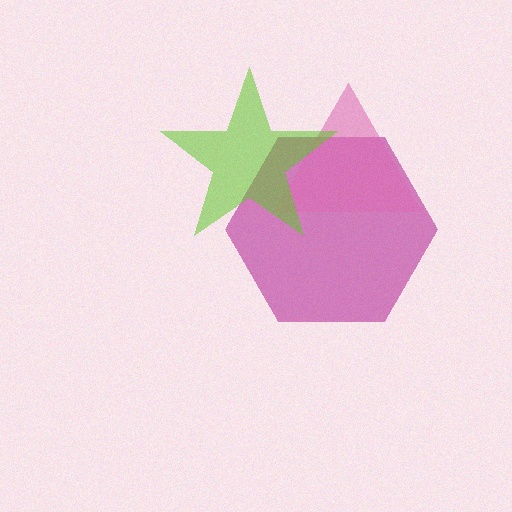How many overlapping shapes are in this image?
There are 3 overlapping shapes in the image.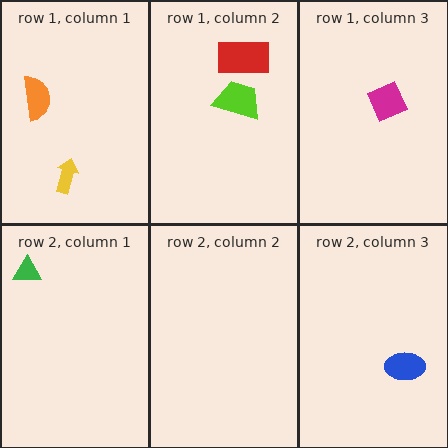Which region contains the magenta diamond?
The row 1, column 3 region.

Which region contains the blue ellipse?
The row 2, column 3 region.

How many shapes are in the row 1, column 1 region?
2.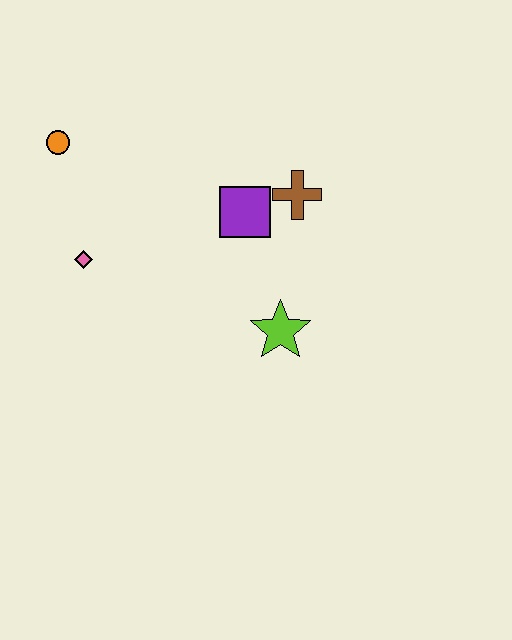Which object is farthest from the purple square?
The orange circle is farthest from the purple square.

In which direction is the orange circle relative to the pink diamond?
The orange circle is above the pink diamond.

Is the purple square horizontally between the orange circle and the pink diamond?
No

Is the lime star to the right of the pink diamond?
Yes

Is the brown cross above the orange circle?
No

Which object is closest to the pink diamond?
The orange circle is closest to the pink diamond.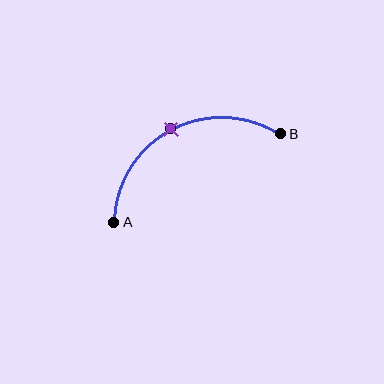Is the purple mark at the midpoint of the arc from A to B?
Yes. The purple mark lies on the arc at equal arc-length from both A and B — it is the arc midpoint.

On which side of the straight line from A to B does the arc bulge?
The arc bulges above the straight line connecting A and B.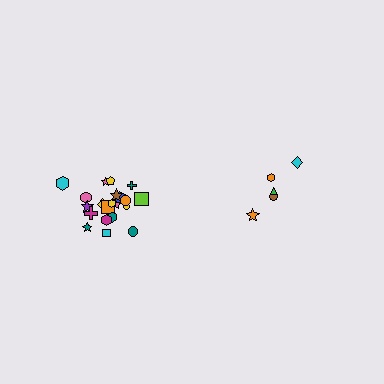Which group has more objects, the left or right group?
The left group.